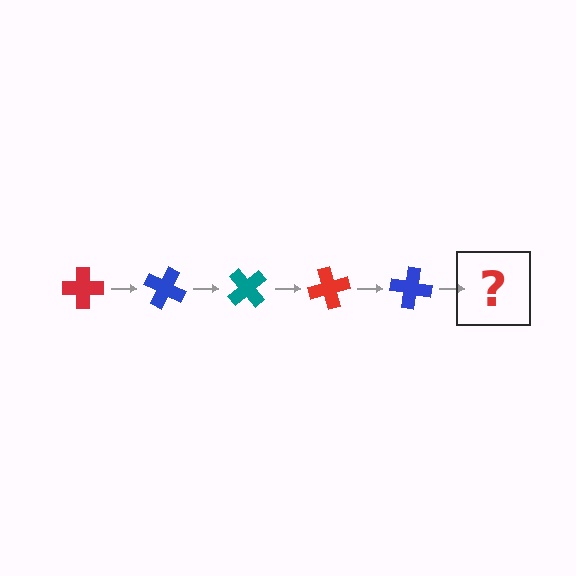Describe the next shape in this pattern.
It should be a teal cross, rotated 125 degrees from the start.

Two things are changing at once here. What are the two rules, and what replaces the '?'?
The two rules are that it rotates 25 degrees each step and the color cycles through red, blue, and teal. The '?' should be a teal cross, rotated 125 degrees from the start.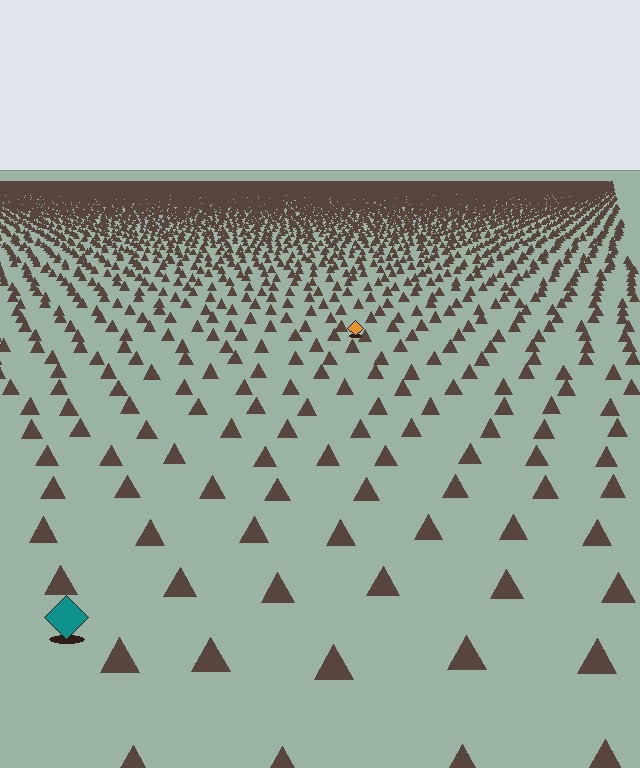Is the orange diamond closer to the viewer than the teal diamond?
No. The teal diamond is closer — you can tell from the texture gradient: the ground texture is coarser near it.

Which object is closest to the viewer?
The teal diamond is closest. The texture marks near it are larger and more spread out.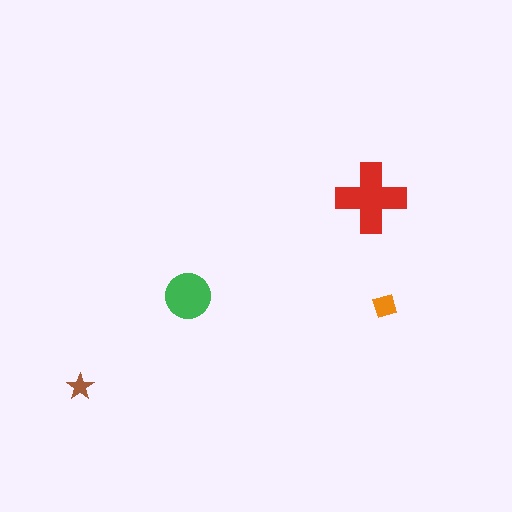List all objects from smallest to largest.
The brown star, the orange diamond, the green circle, the red cross.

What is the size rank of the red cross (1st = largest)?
1st.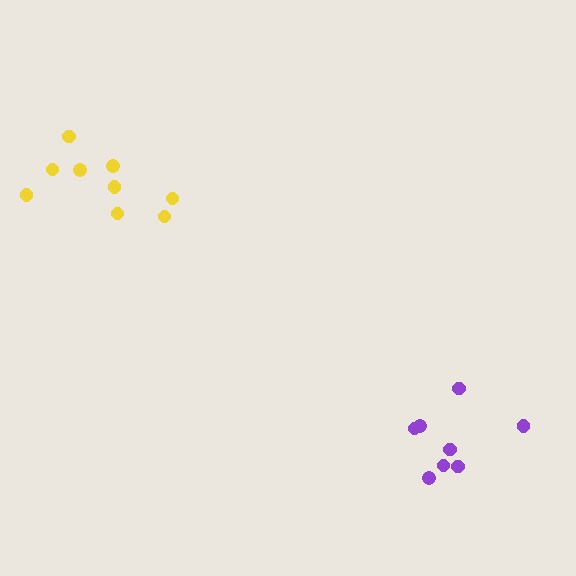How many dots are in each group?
Group 1: 9 dots, Group 2: 8 dots (17 total).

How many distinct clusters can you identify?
There are 2 distinct clusters.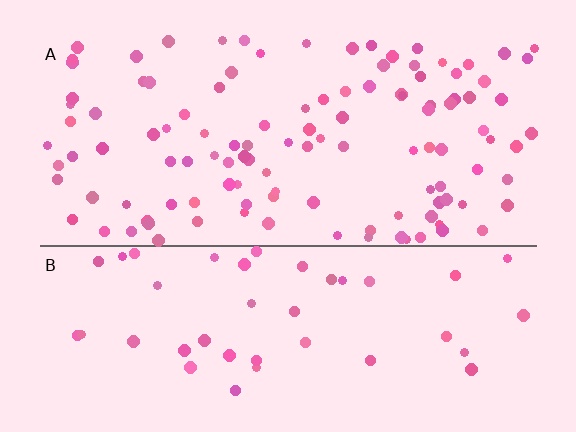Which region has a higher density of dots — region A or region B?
A (the top).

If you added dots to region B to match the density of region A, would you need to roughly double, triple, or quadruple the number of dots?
Approximately triple.